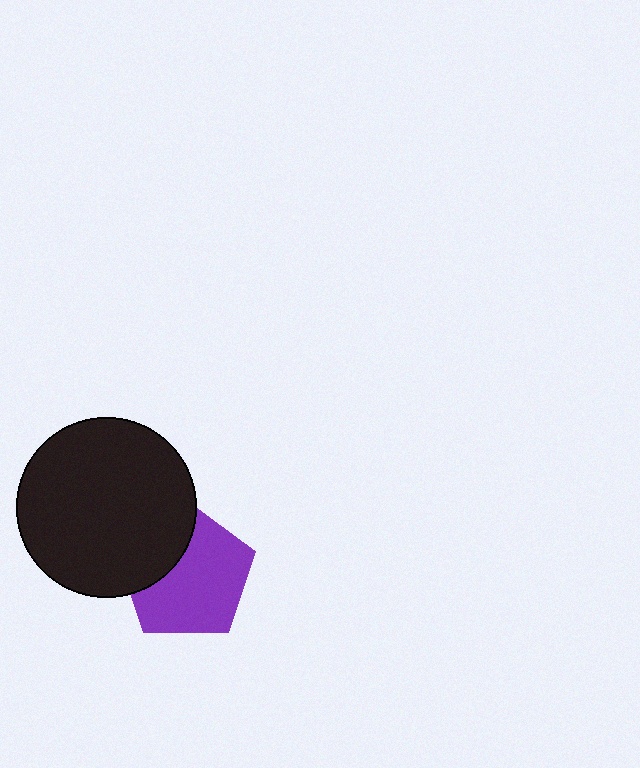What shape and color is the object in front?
The object in front is a black circle.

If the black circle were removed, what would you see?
You would see the complete purple pentagon.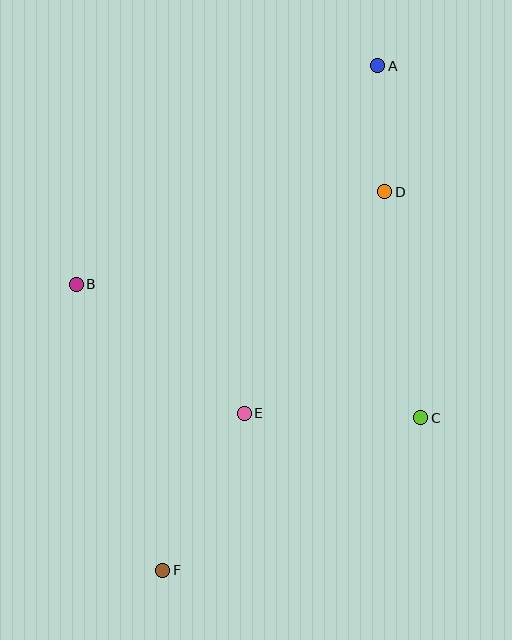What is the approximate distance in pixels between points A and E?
The distance between A and E is approximately 372 pixels.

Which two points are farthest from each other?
Points A and F are farthest from each other.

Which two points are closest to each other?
Points A and D are closest to each other.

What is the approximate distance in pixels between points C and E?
The distance between C and E is approximately 177 pixels.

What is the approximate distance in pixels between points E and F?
The distance between E and F is approximately 177 pixels.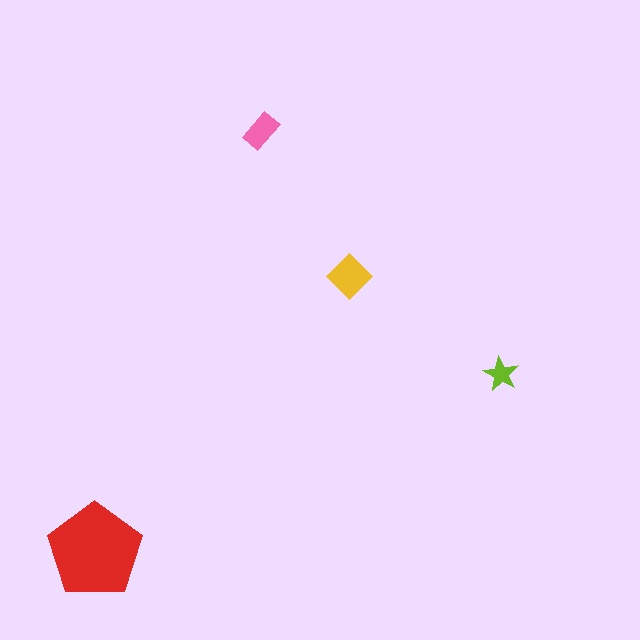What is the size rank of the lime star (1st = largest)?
4th.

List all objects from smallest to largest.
The lime star, the pink rectangle, the yellow diamond, the red pentagon.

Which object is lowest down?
The red pentagon is bottommost.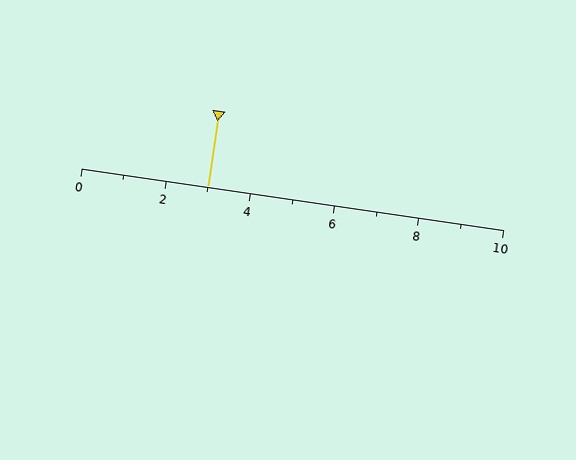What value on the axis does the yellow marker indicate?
The marker indicates approximately 3.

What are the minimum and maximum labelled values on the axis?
The axis runs from 0 to 10.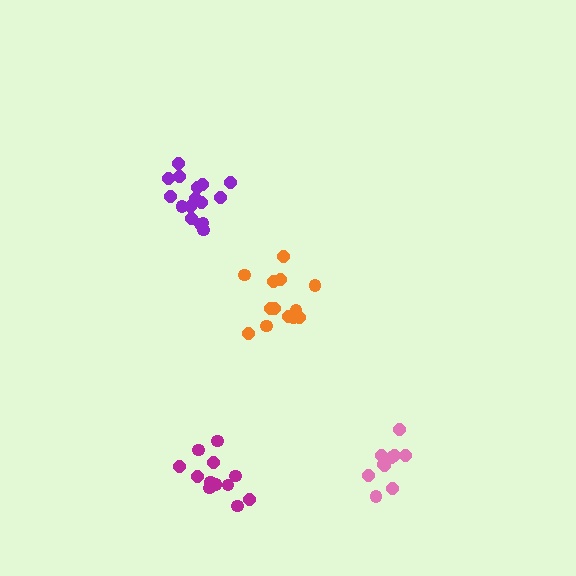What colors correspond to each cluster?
The clusters are colored: purple, magenta, orange, pink.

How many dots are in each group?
Group 1: 16 dots, Group 2: 12 dots, Group 3: 13 dots, Group 4: 10 dots (51 total).